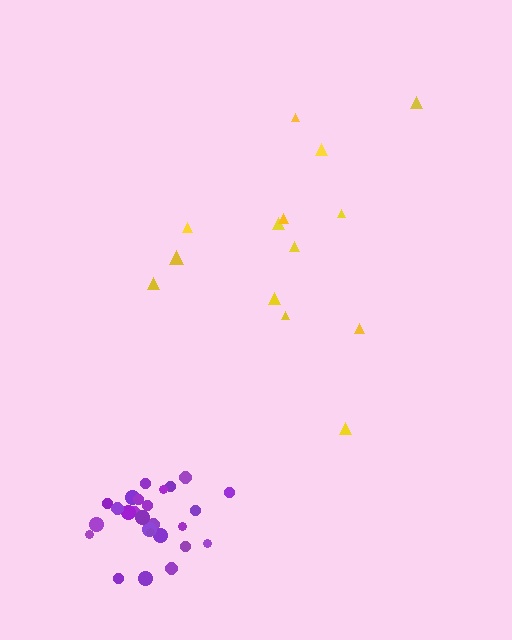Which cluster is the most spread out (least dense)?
Yellow.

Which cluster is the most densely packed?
Purple.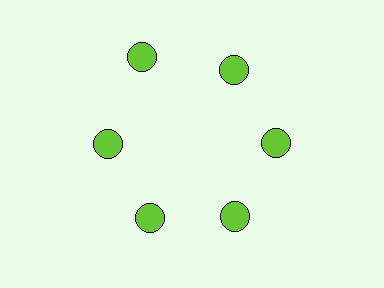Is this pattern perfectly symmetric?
No. The 6 lime circles are arranged in a ring, but one element near the 11 o'clock position is pushed outward from the center, breaking the 6-fold rotational symmetry.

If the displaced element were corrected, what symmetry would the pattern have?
It would have 6-fold rotational symmetry — the pattern would map onto itself every 60 degrees.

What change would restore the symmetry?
The symmetry would be restored by moving it inward, back onto the ring so that all 6 circles sit at equal angles and equal distance from the center.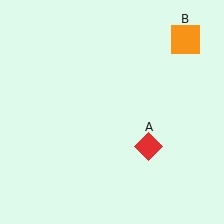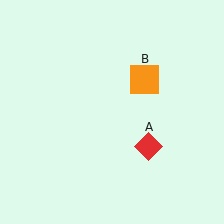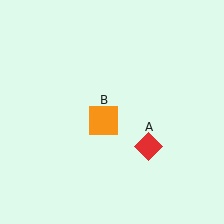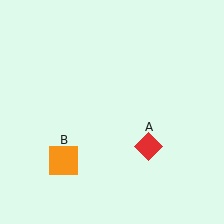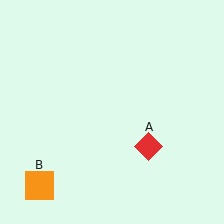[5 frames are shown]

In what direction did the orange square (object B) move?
The orange square (object B) moved down and to the left.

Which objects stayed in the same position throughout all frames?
Red diamond (object A) remained stationary.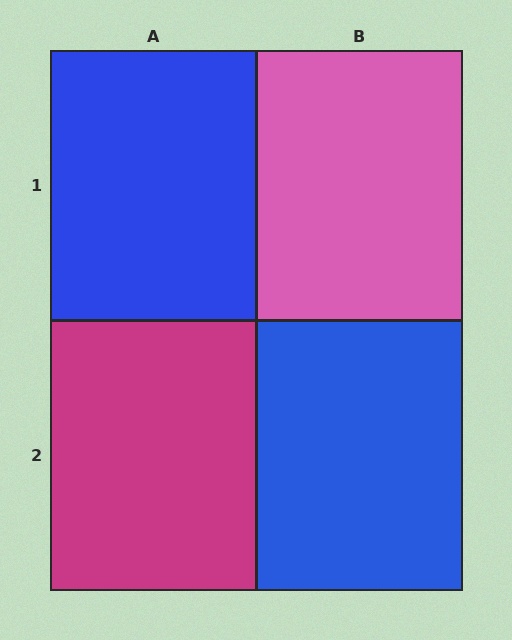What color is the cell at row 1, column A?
Blue.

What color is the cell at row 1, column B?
Pink.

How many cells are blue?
2 cells are blue.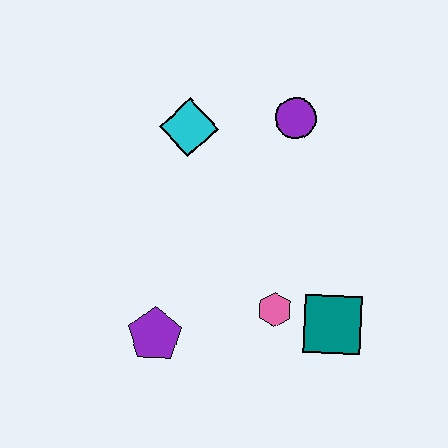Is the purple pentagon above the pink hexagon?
No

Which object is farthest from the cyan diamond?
The teal square is farthest from the cyan diamond.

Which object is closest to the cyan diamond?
The purple circle is closest to the cyan diamond.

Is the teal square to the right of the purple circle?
Yes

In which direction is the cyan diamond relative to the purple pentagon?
The cyan diamond is above the purple pentagon.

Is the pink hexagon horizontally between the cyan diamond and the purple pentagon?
No